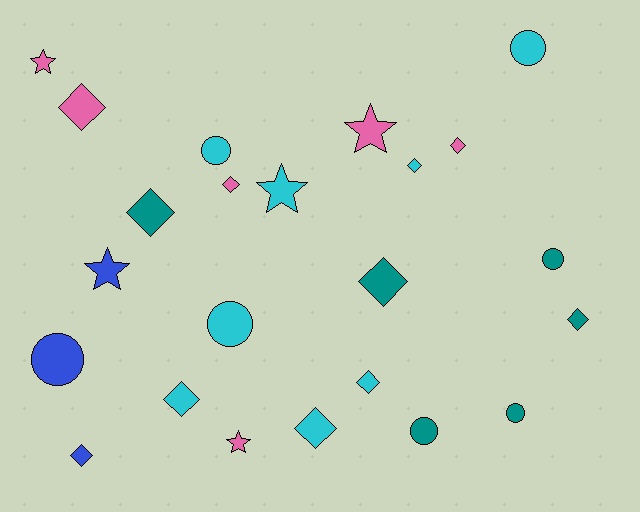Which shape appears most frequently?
Diamond, with 11 objects.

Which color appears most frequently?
Cyan, with 8 objects.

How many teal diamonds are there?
There are 3 teal diamonds.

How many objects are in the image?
There are 23 objects.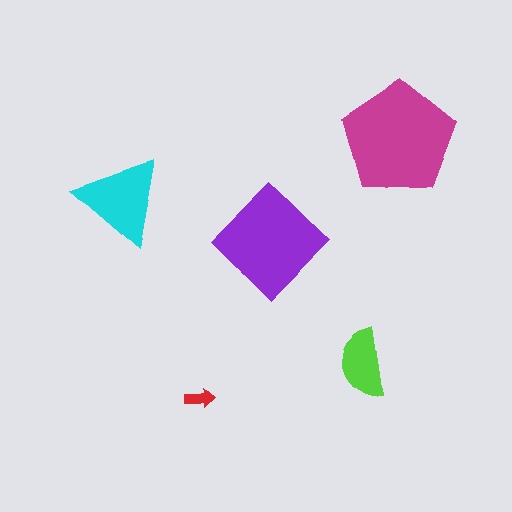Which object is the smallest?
The red arrow.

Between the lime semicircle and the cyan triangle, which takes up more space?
The cyan triangle.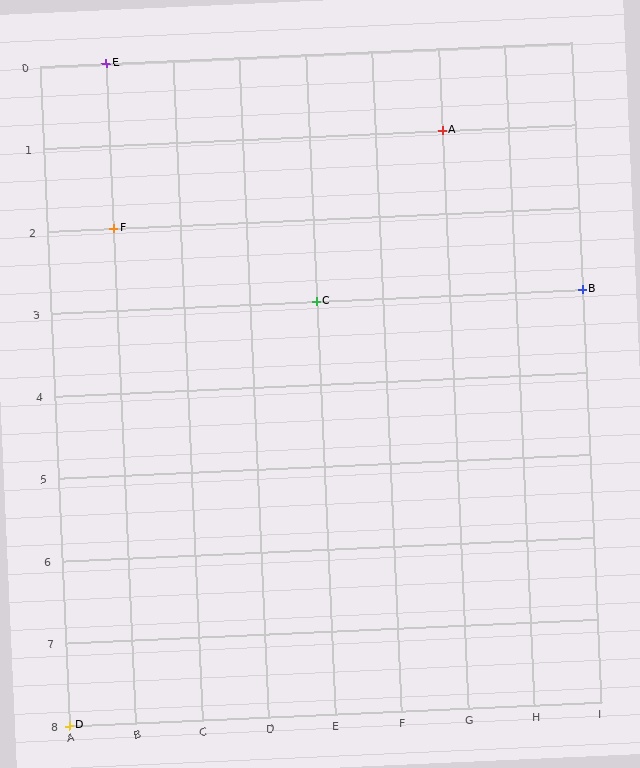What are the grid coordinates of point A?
Point A is at grid coordinates (G, 1).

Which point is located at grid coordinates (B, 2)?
Point F is at (B, 2).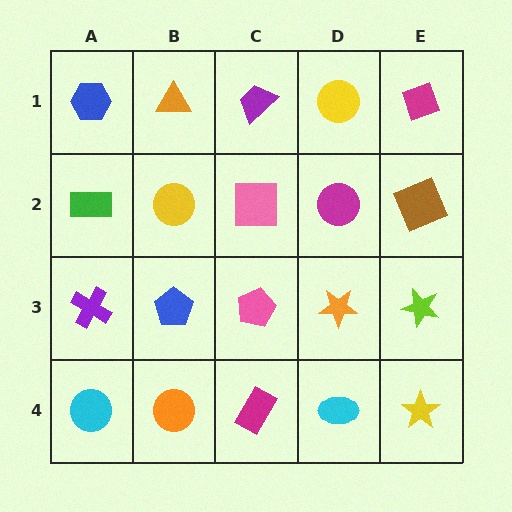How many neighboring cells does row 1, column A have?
2.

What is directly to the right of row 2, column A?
A yellow circle.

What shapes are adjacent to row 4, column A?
A purple cross (row 3, column A), an orange circle (row 4, column B).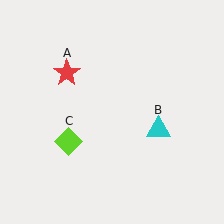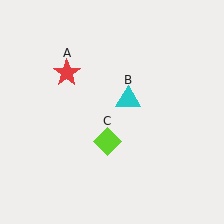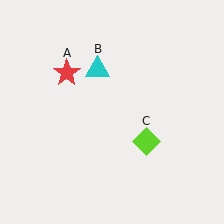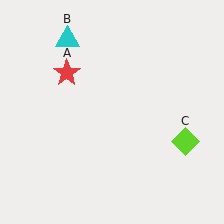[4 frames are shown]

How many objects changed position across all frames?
2 objects changed position: cyan triangle (object B), lime diamond (object C).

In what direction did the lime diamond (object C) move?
The lime diamond (object C) moved right.